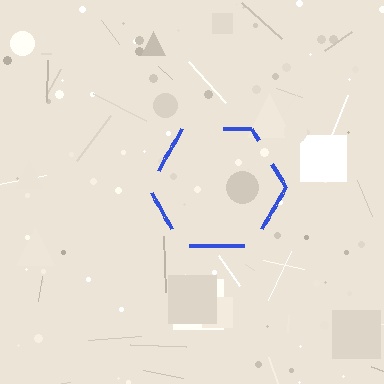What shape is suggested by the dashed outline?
The dashed outline suggests a hexagon.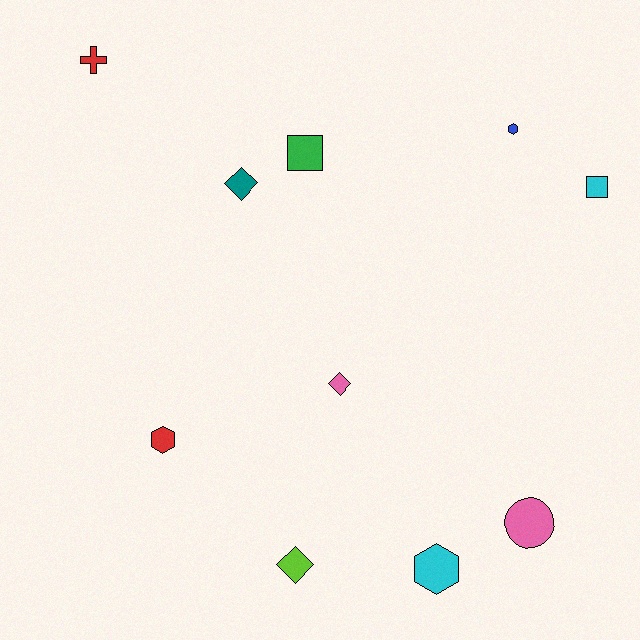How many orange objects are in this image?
There are no orange objects.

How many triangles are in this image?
There are no triangles.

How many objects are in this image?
There are 10 objects.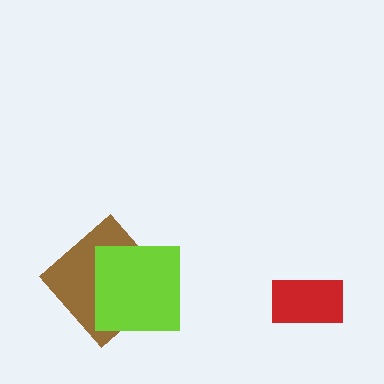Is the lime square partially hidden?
No, no other shape covers it.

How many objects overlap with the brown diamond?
1 object overlaps with the brown diamond.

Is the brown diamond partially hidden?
Yes, it is partially covered by another shape.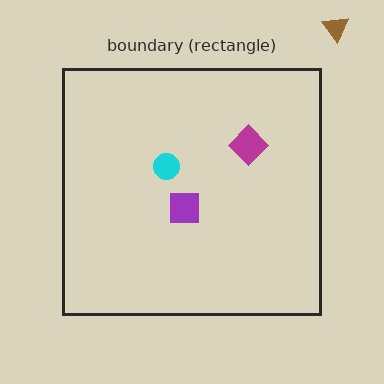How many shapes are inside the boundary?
3 inside, 1 outside.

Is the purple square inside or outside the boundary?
Inside.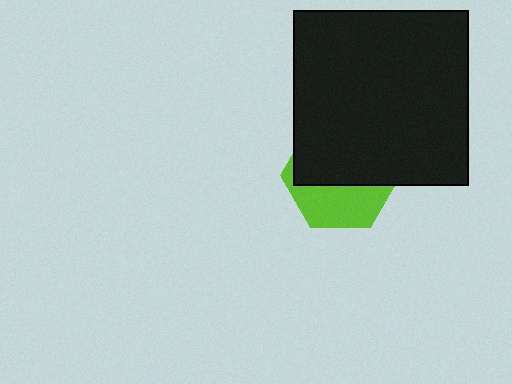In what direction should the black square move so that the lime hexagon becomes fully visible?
The black square should move up. That is the shortest direction to clear the overlap and leave the lime hexagon fully visible.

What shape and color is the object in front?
The object in front is a black square.